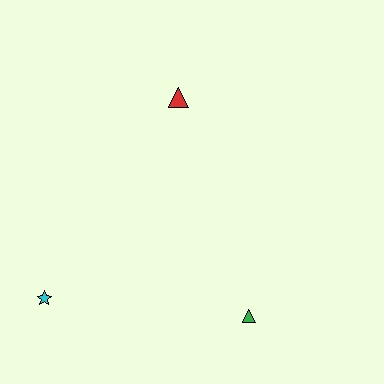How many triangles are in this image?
There are 2 triangles.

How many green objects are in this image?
There is 1 green object.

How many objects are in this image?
There are 3 objects.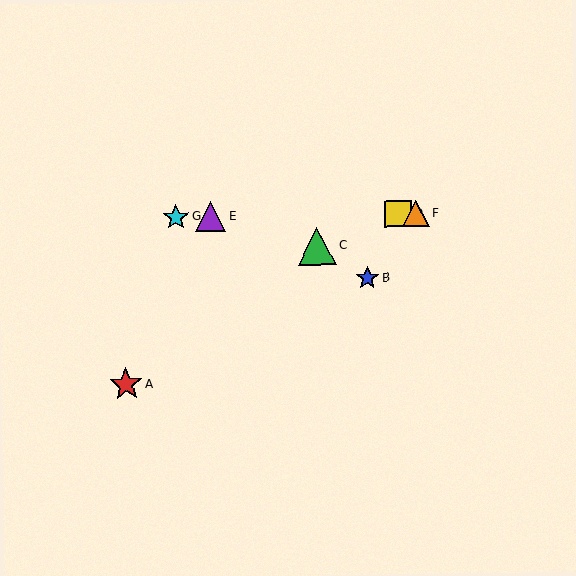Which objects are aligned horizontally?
Objects D, E, F, G are aligned horizontally.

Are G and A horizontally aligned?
No, G is at y≈217 and A is at y≈384.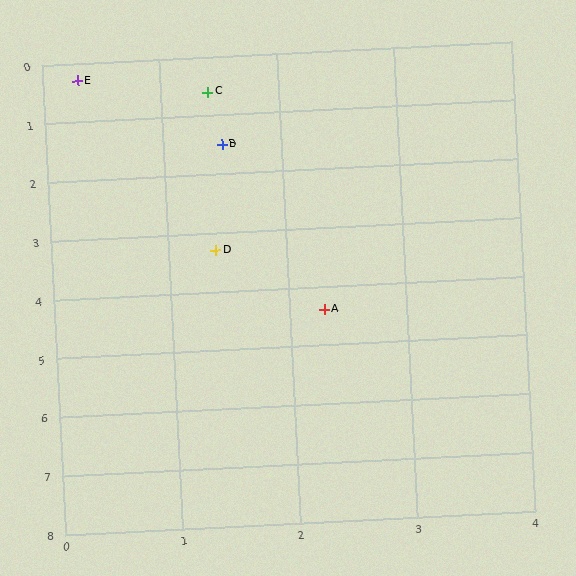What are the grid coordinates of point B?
Point B is at approximately (1.5, 1.5).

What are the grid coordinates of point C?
Point C is at approximately (1.4, 0.6).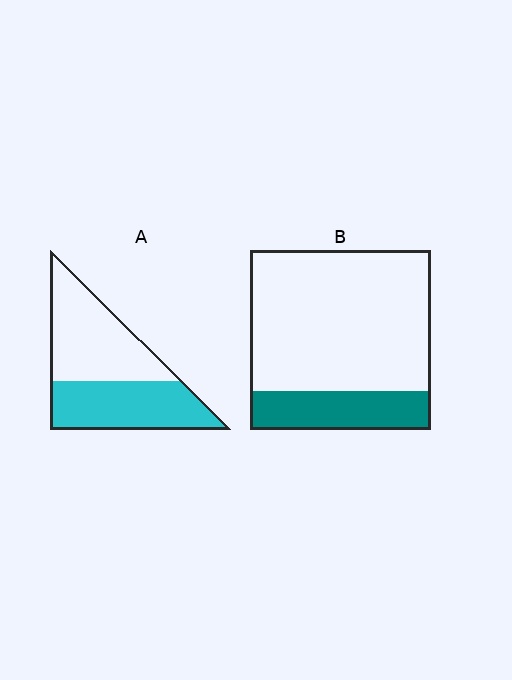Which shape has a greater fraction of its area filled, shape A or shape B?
Shape A.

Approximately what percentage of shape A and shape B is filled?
A is approximately 45% and B is approximately 20%.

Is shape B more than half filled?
No.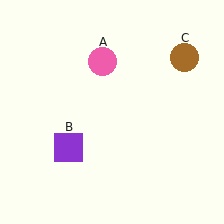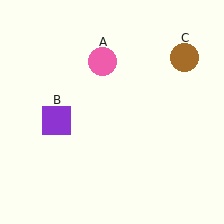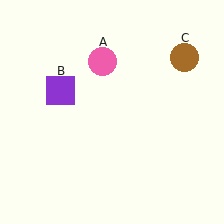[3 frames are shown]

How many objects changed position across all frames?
1 object changed position: purple square (object B).